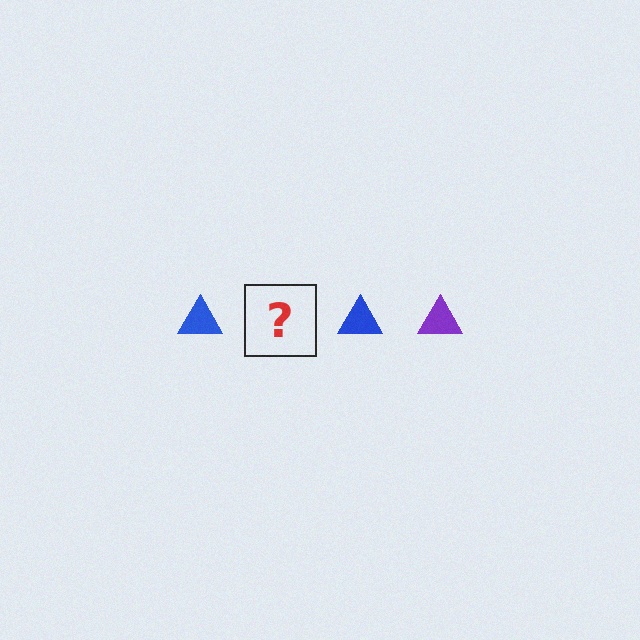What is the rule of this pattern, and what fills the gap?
The rule is that the pattern cycles through blue, purple triangles. The gap should be filled with a purple triangle.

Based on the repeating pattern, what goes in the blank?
The blank should be a purple triangle.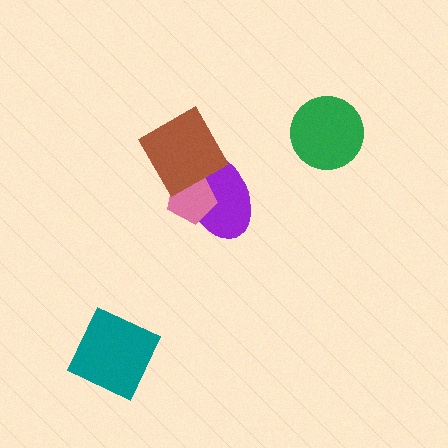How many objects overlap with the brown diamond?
2 objects overlap with the brown diamond.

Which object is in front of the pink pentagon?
The brown diamond is in front of the pink pentagon.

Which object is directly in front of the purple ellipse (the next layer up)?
The pink pentagon is directly in front of the purple ellipse.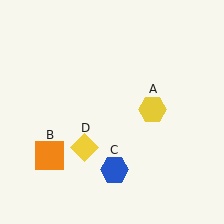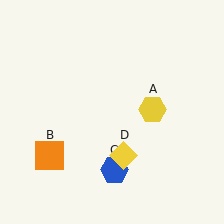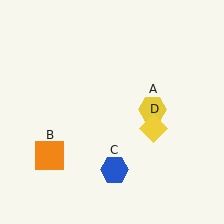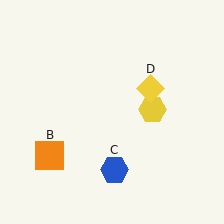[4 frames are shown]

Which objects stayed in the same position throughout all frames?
Yellow hexagon (object A) and orange square (object B) and blue hexagon (object C) remained stationary.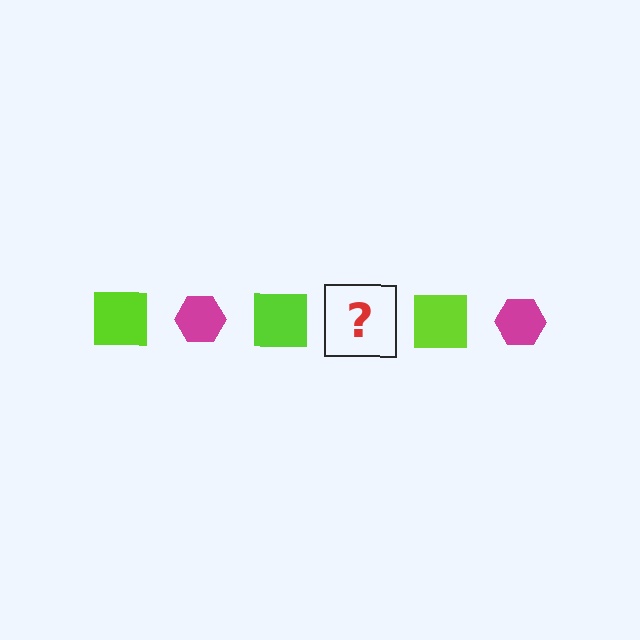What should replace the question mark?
The question mark should be replaced with a magenta hexagon.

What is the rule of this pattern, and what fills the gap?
The rule is that the pattern alternates between lime square and magenta hexagon. The gap should be filled with a magenta hexagon.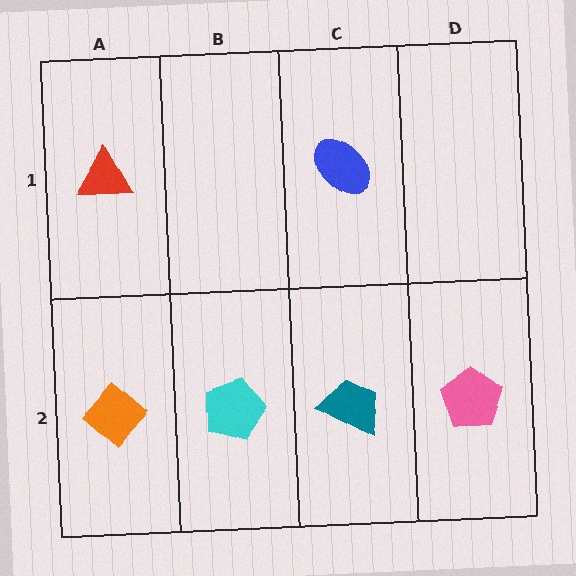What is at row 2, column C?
A teal trapezoid.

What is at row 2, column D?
A pink pentagon.